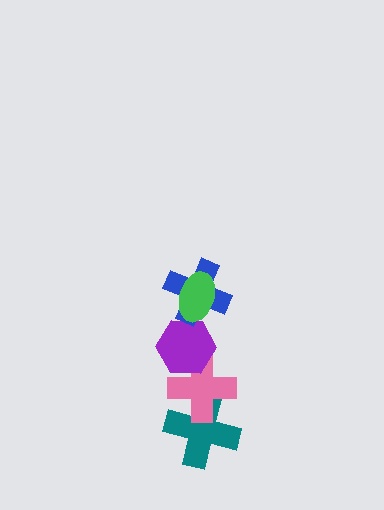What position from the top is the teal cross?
The teal cross is 5th from the top.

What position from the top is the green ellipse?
The green ellipse is 1st from the top.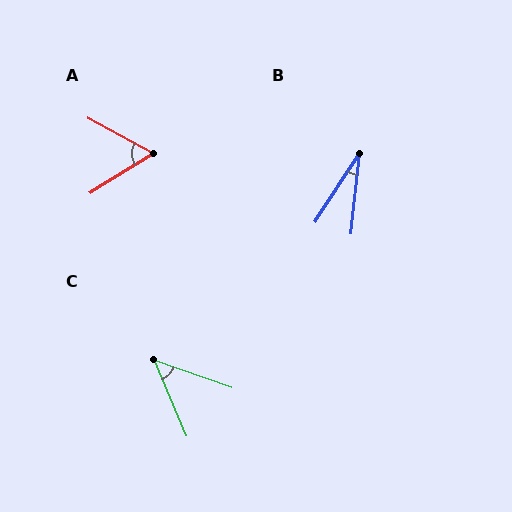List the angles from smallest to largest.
B (27°), C (48°), A (60°).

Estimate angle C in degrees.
Approximately 48 degrees.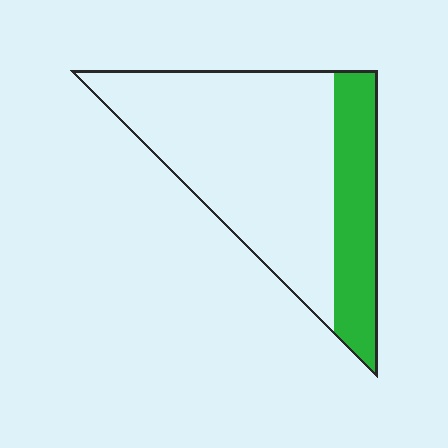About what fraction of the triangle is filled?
About one quarter (1/4).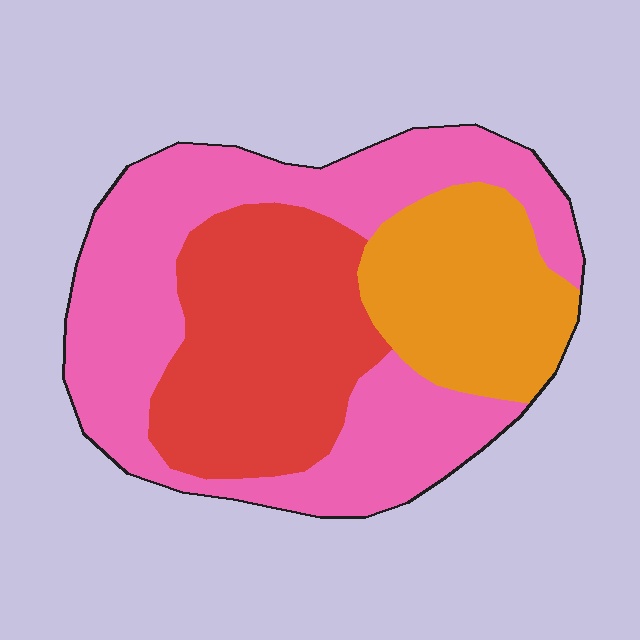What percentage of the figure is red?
Red takes up about one third (1/3) of the figure.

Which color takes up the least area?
Orange, at roughly 20%.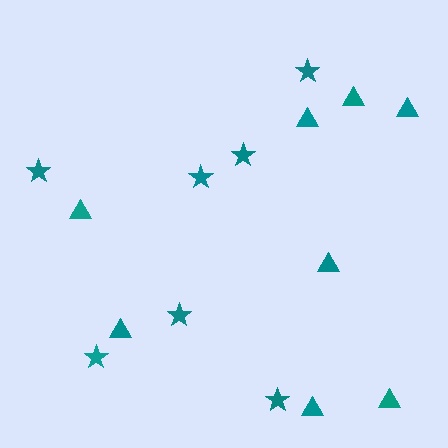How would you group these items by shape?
There are 2 groups: one group of triangles (8) and one group of stars (7).